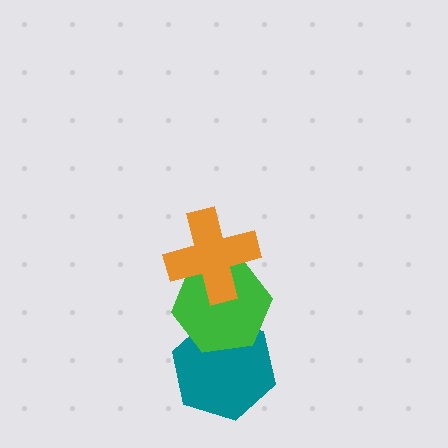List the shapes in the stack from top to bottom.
From top to bottom: the orange cross, the green hexagon, the teal hexagon.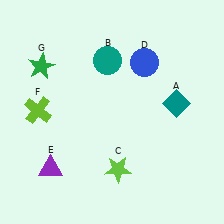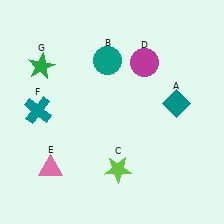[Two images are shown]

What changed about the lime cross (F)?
In Image 1, F is lime. In Image 2, it changed to teal.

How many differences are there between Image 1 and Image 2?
There are 3 differences between the two images.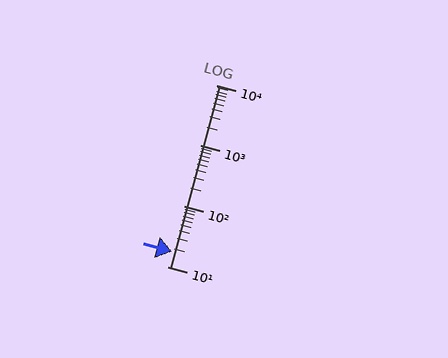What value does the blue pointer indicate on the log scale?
The pointer indicates approximately 18.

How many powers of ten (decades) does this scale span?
The scale spans 3 decades, from 10 to 10000.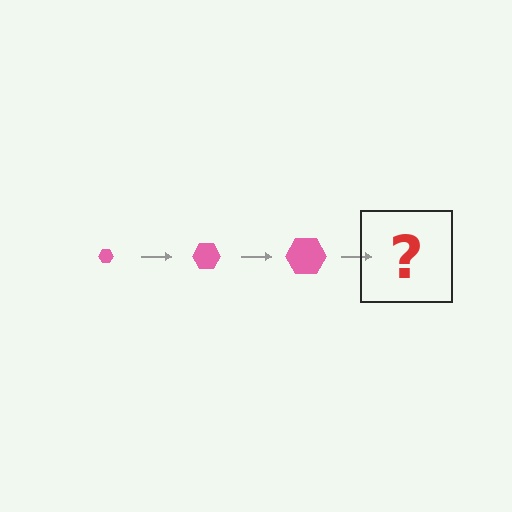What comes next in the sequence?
The next element should be a pink hexagon, larger than the previous one.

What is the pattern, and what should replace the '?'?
The pattern is that the hexagon gets progressively larger each step. The '?' should be a pink hexagon, larger than the previous one.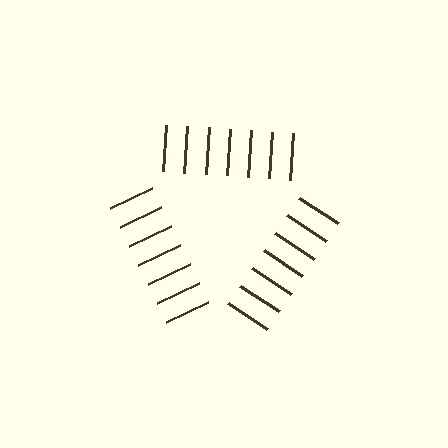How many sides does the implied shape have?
3 sides — the line-ends trace a triangle.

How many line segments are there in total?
21 — 7 along each of the 3 edges.